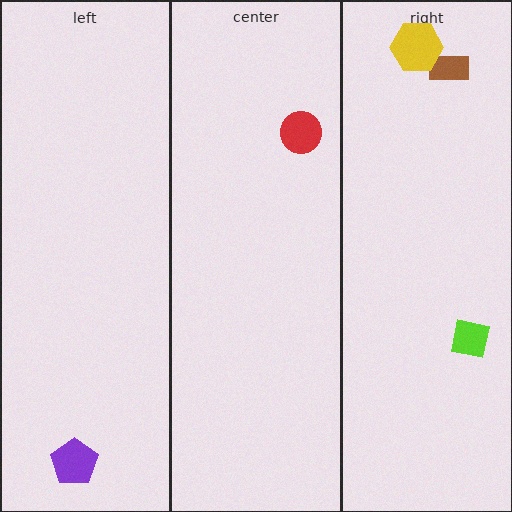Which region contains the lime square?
The right region.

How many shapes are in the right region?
3.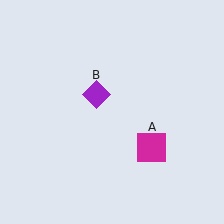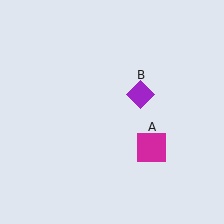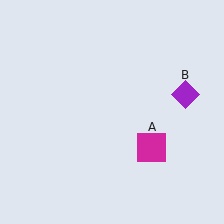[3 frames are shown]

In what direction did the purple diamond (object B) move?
The purple diamond (object B) moved right.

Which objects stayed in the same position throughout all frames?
Magenta square (object A) remained stationary.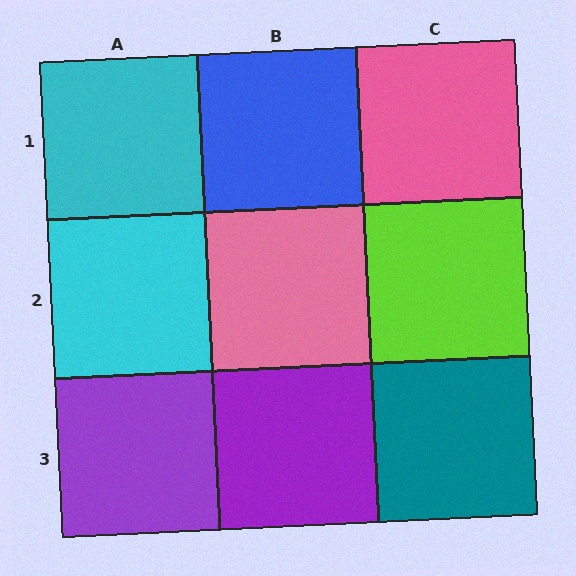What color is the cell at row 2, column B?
Pink.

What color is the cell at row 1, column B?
Blue.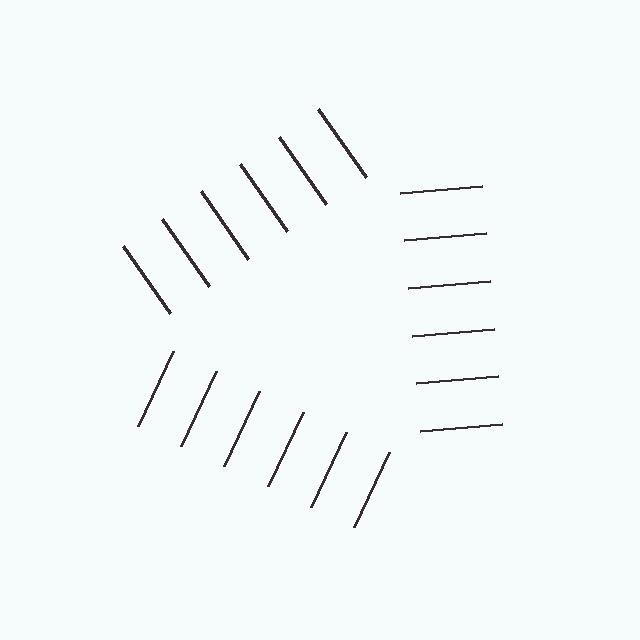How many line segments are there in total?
18 — 6 along each of the 3 edges.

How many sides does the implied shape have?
3 sides — the line-ends trace a triangle.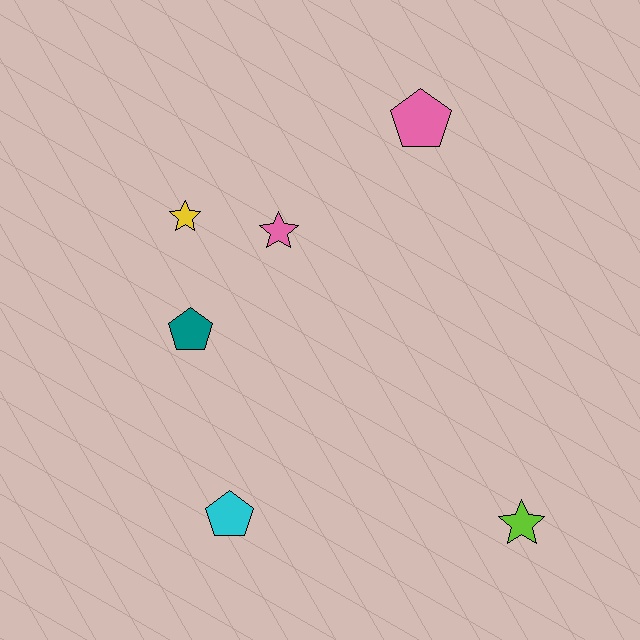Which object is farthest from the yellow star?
The lime star is farthest from the yellow star.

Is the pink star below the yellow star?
Yes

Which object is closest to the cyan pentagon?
The teal pentagon is closest to the cyan pentagon.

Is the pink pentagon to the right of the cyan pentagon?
Yes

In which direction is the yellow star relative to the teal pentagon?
The yellow star is above the teal pentagon.